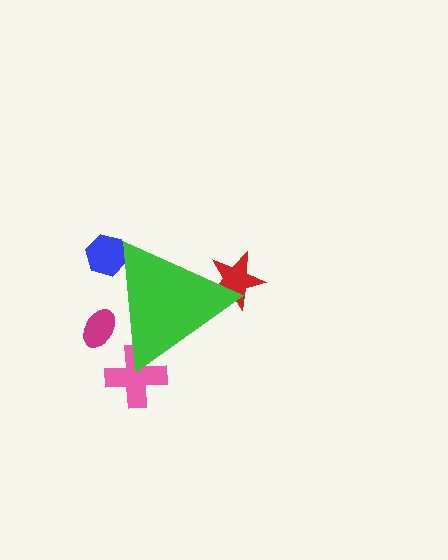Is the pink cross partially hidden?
Yes, the pink cross is partially hidden behind the green triangle.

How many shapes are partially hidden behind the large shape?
4 shapes are partially hidden.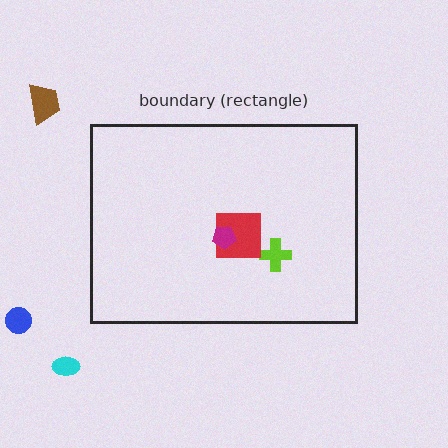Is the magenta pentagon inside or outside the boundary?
Inside.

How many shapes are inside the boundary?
3 inside, 3 outside.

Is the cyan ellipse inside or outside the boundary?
Outside.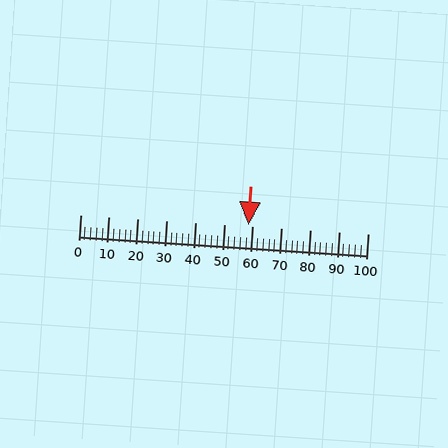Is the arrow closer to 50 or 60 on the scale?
The arrow is closer to 60.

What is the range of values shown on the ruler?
The ruler shows values from 0 to 100.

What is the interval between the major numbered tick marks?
The major tick marks are spaced 10 units apart.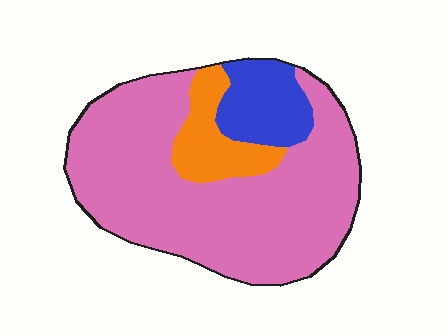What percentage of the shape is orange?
Orange takes up less than a sixth of the shape.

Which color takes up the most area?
Pink, at roughly 75%.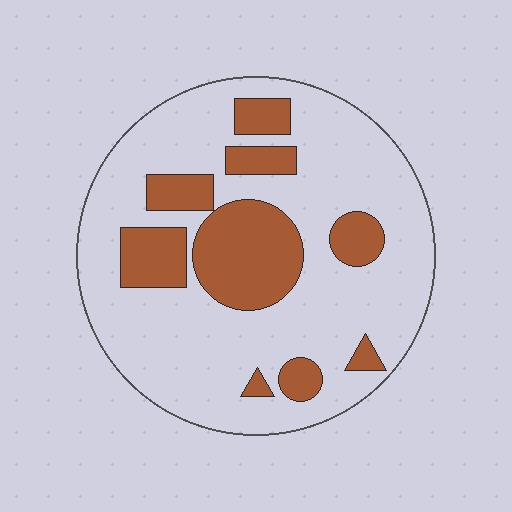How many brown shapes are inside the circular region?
9.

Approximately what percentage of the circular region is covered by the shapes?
Approximately 25%.